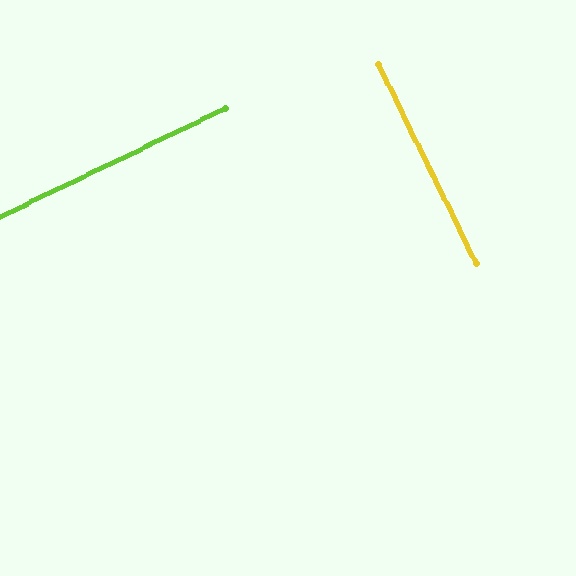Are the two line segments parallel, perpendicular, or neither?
Perpendicular — they meet at approximately 89°.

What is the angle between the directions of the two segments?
Approximately 89 degrees.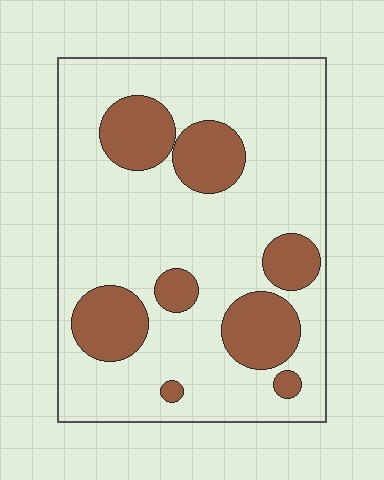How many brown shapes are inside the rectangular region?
8.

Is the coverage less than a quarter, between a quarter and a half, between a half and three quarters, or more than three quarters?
Less than a quarter.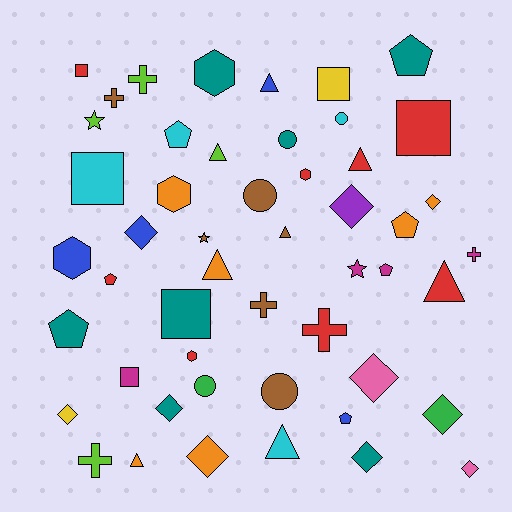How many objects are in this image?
There are 50 objects.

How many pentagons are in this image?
There are 7 pentagons.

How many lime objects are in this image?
There are 4 lime objects.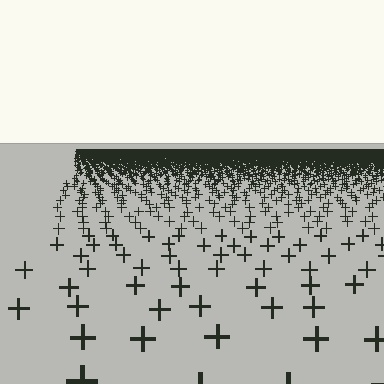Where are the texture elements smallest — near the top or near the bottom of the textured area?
Near the top.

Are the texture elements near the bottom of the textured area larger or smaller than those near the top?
Larger. Near the bottom, elements are closer to the viewer and appear at a bigger on-screen size.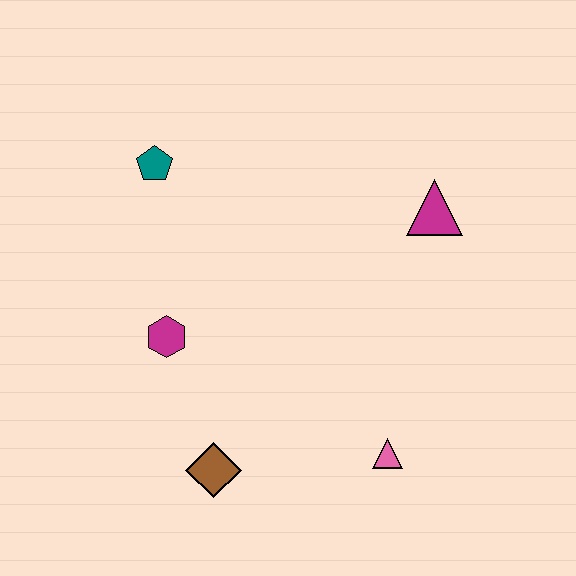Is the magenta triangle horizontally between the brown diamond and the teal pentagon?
No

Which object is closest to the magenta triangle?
The pink triangle is closest to the magenta triangle.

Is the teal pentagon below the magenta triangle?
No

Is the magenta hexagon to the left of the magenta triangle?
Yes